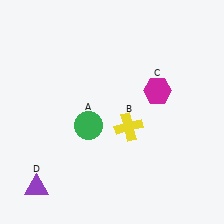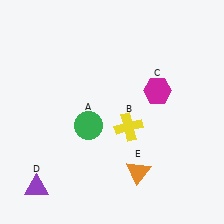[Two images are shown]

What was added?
An orange triangle (E) was added in Image 2.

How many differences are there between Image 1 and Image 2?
There is 1 difference between the two images.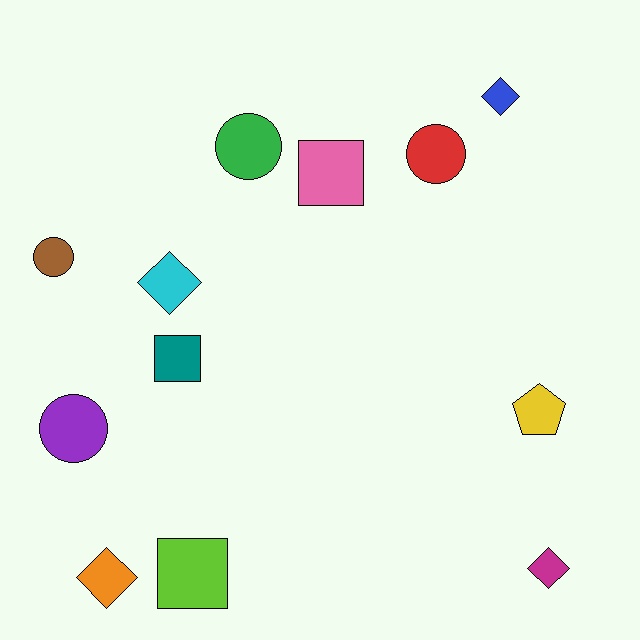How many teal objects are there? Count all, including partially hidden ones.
There is 1 teal object.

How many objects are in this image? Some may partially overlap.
There are 12 objects.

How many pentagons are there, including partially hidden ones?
There is 1 pentagon.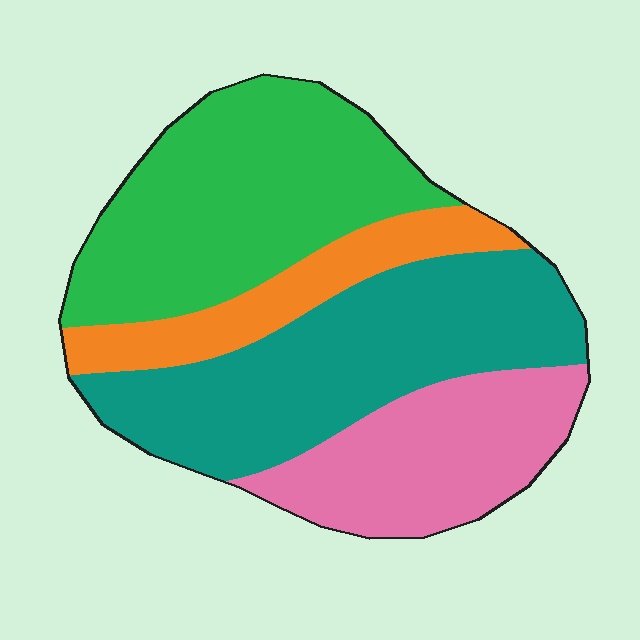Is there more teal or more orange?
Teal.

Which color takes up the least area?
Orange, at roughly 15%.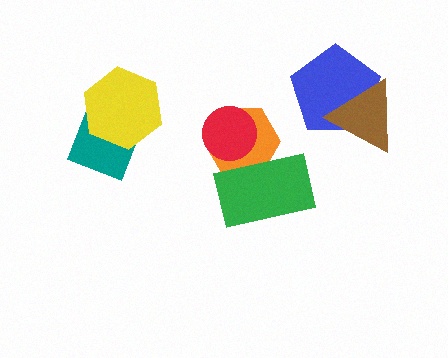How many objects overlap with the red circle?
1 object overlaps with the red circle.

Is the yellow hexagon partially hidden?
No, no other shape covers it.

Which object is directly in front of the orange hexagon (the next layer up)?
The red circle is directly in front of the orange hexagon.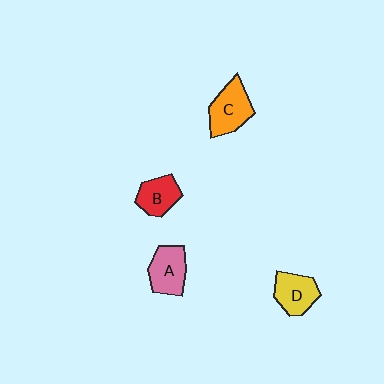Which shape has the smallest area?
Shape B (red).